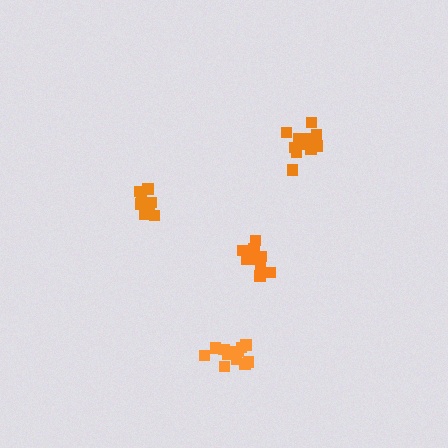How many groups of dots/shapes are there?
There are 4 groups.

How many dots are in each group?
Group 1: 9 dots, Group 2: 10 dots, Group 3: 13 dots, Group 4: 12 dots (44 total).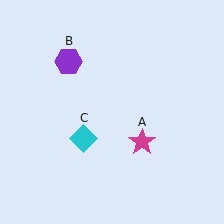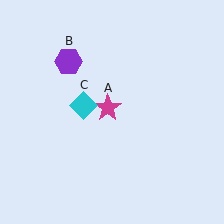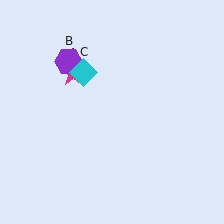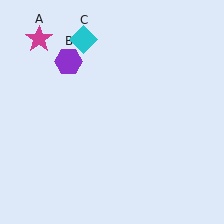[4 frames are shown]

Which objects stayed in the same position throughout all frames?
Purple hexagon (object B) remained stationary.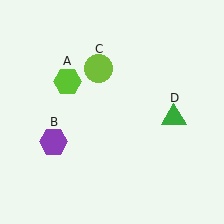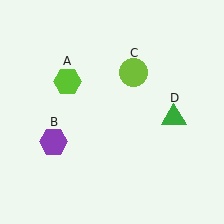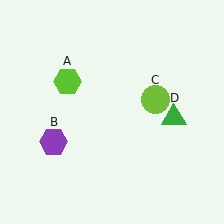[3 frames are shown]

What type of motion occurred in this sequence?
The lime circle (object C) rotated clockwise around the center of the scene.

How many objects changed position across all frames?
1 object changed position: lime circle (object C).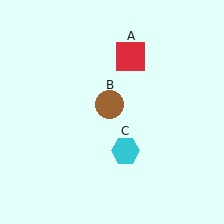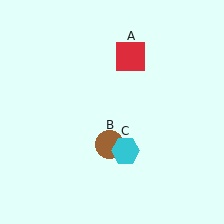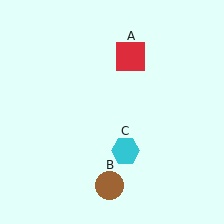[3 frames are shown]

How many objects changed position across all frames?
1 object changed position: brown circle (object B).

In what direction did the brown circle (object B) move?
The brown circle (object B) moved down.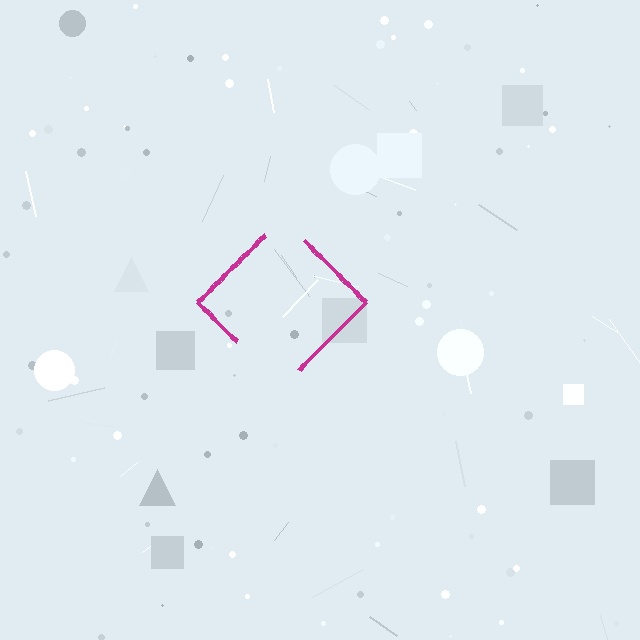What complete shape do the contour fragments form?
The contour fragments form a diamond.